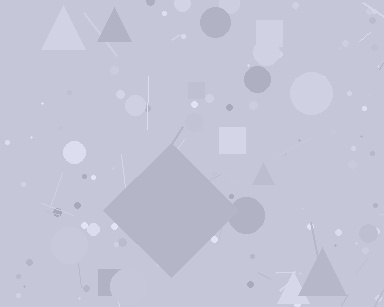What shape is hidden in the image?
A diamond is hidden in the image.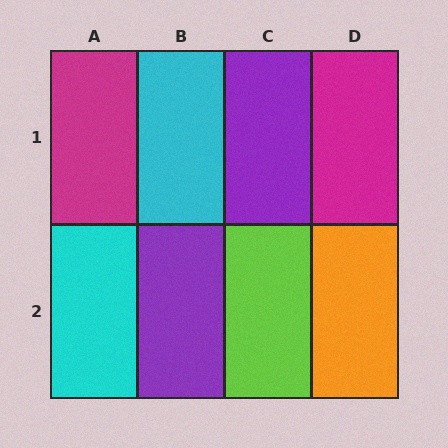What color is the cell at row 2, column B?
Purple.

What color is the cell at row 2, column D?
Orange.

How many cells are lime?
1 cell is lime.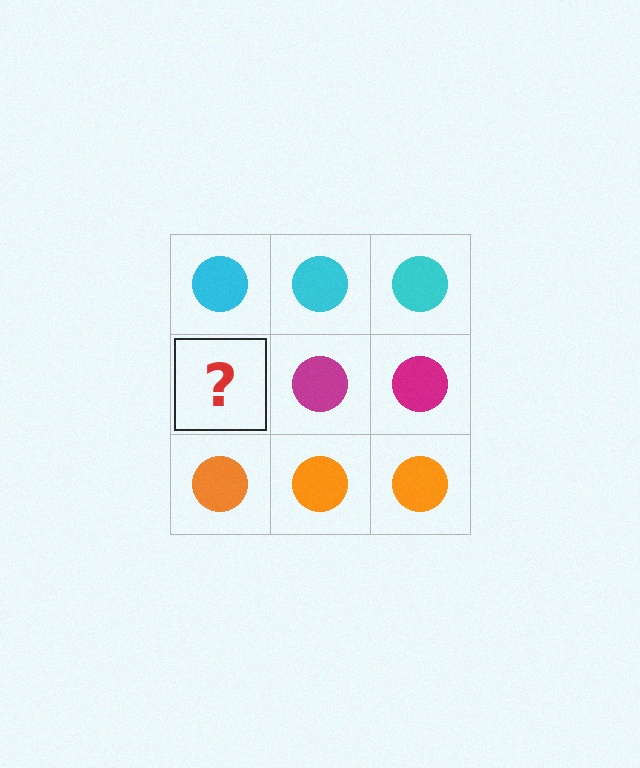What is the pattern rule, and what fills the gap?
The rule is that each row has a consistent color. The gap should be filled with a magenta circle.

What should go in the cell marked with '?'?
The missing cell should contain a magenta circle.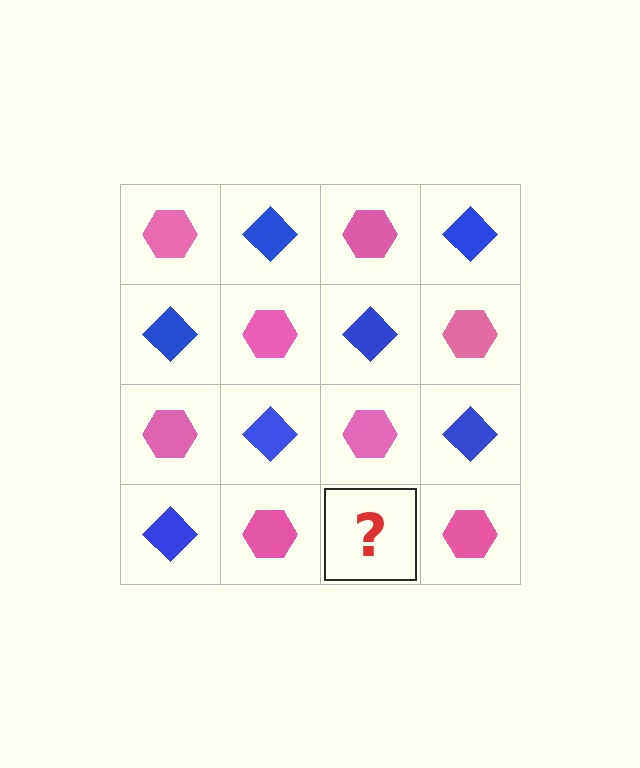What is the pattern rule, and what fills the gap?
The rule is that it alternates pink hexagon and blue diamond in a checkerboard pattern. The gap should be filled with a blue diamond.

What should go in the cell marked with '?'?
The missing cell should contain a blue diamond.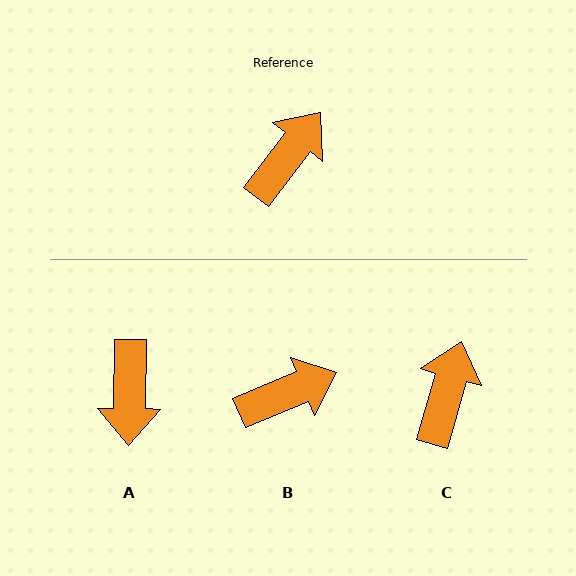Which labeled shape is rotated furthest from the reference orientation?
A, about 143 degrees away.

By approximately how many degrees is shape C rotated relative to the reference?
Approximately 22 degrees counter-clockwise.